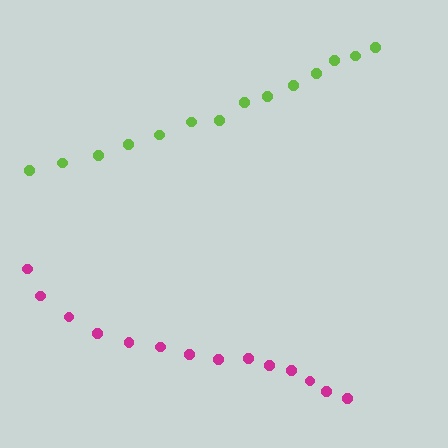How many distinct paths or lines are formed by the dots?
There are 2 distinct paths.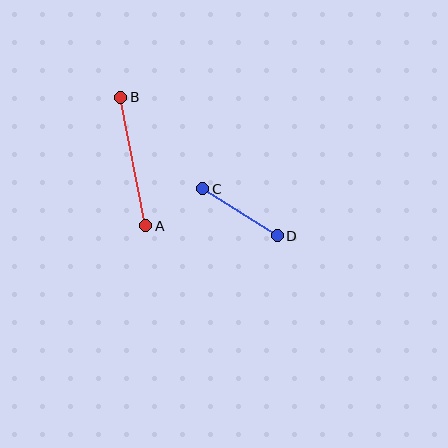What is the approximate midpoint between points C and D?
The midpoint is at approximately (240, 212) pixels.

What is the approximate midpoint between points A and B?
The midpoint is at approximately (133, 162) pixels.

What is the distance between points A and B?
The distance is approximately 131 pixels.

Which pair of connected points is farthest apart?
Points A and B are farthest apart.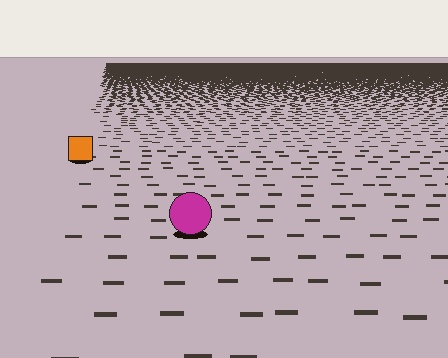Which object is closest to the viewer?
The magenta circle is closest. The texture marks near it are larger and more spread out.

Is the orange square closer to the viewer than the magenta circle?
No. The magenta circle is closer — you can tell from the texture gradient: the ground texture is coarser near it.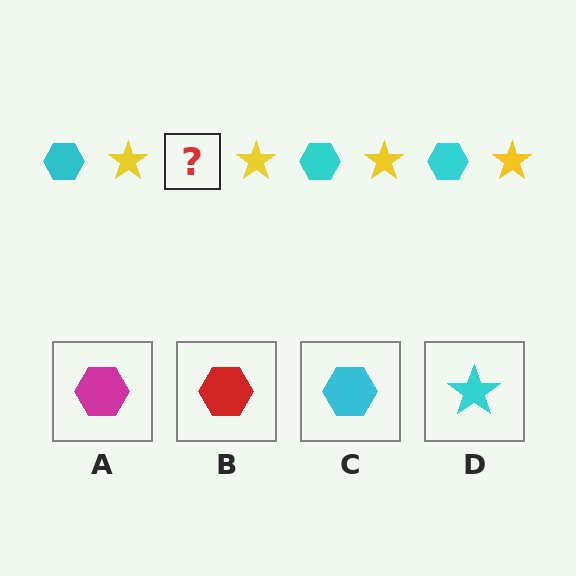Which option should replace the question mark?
Option C.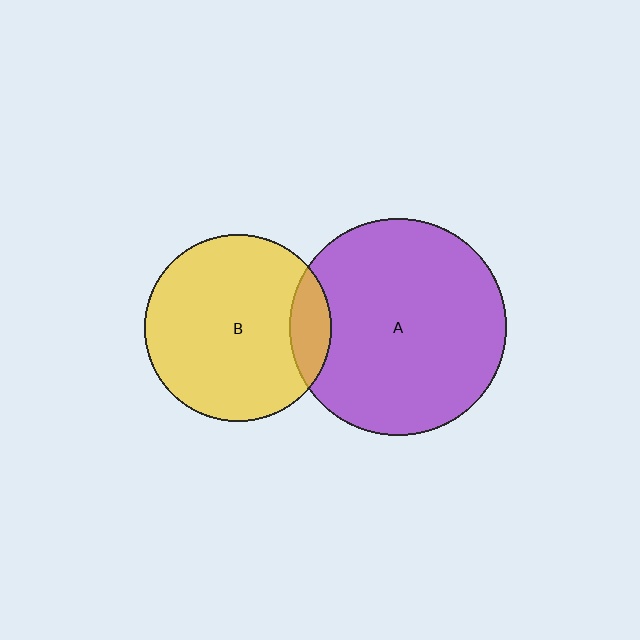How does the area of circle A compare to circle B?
Approximately 1.3 times.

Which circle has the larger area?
Circle A (purple).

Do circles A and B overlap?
Yes.